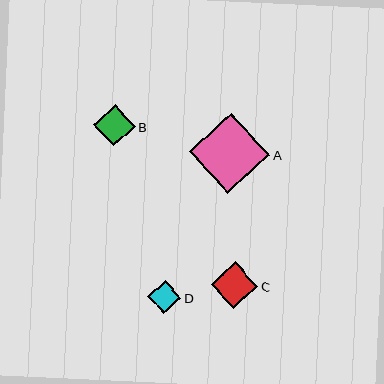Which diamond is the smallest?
Diamond D is the smallest with a size of approximately 33 pixels.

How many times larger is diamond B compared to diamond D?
Diamond B is approximately 1.3 times the size of diamond D.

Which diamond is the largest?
Diamond A is the largest with a size of approximately 81 pixels.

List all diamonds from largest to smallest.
From largest to smallest: A, C, B, D.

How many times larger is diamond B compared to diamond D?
Diamond B is approximately 1.3 times the size of diamond D.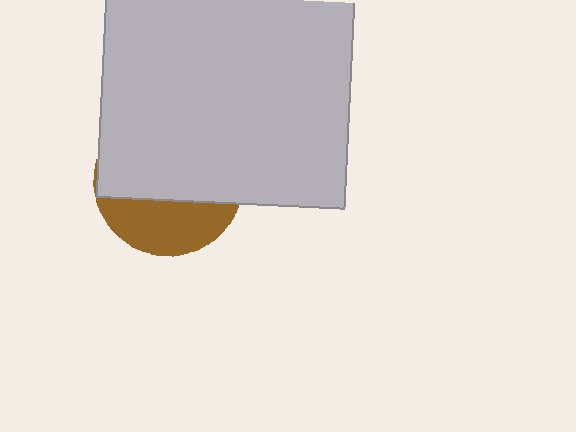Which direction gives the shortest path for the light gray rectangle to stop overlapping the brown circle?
Moving up gives the shortest separation.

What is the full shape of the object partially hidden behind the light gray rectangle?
The partially hidden object is a brown circle.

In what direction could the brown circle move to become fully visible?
The brown circle could move down. That would shift it out from behind the light gray rectangle entirely.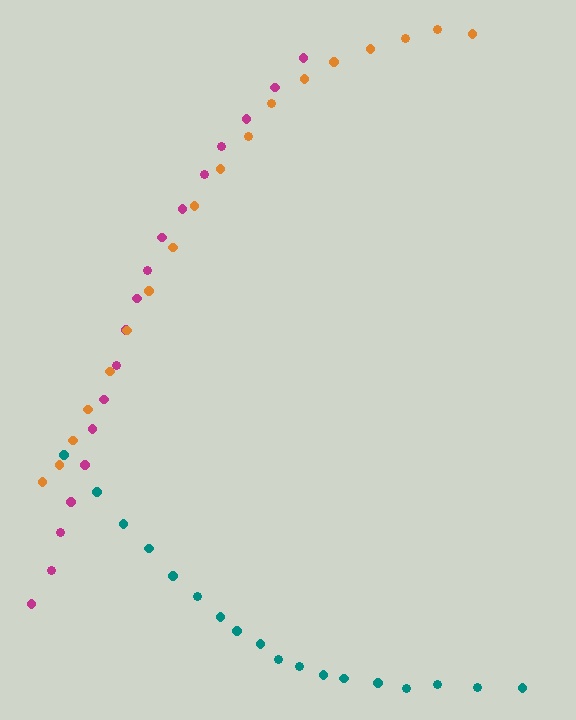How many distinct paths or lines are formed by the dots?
There are 3 distinct paths.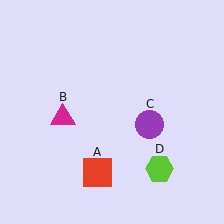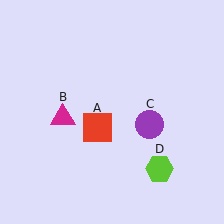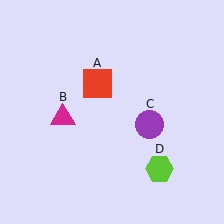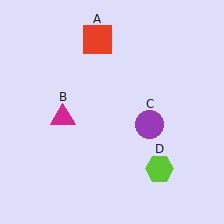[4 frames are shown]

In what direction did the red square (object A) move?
The red square (object A) moved up.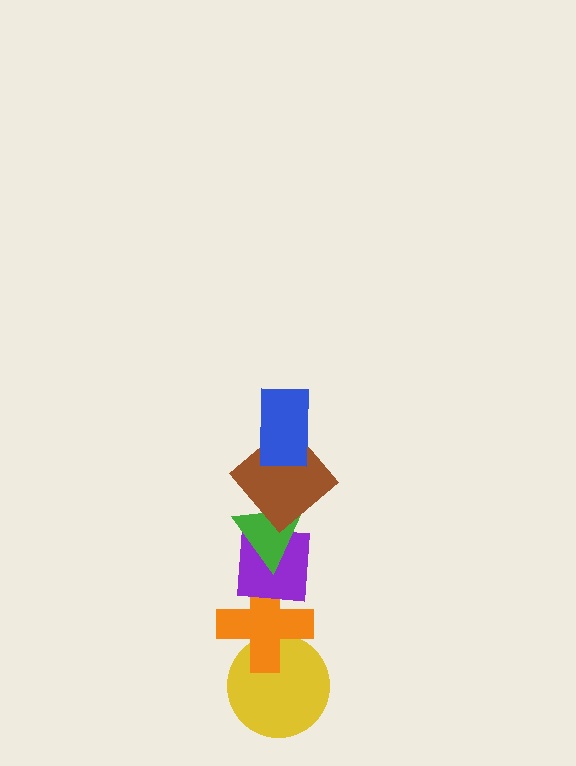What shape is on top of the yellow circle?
The orange cross is on top of the yellow circle.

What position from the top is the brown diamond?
The brown diamond is 2nd from the top.